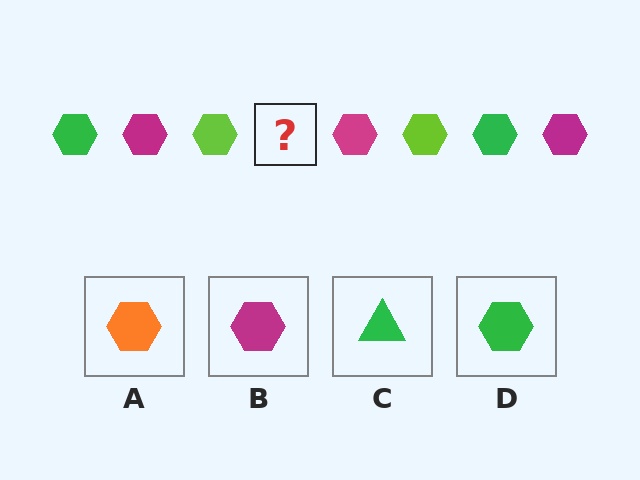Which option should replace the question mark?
Option D.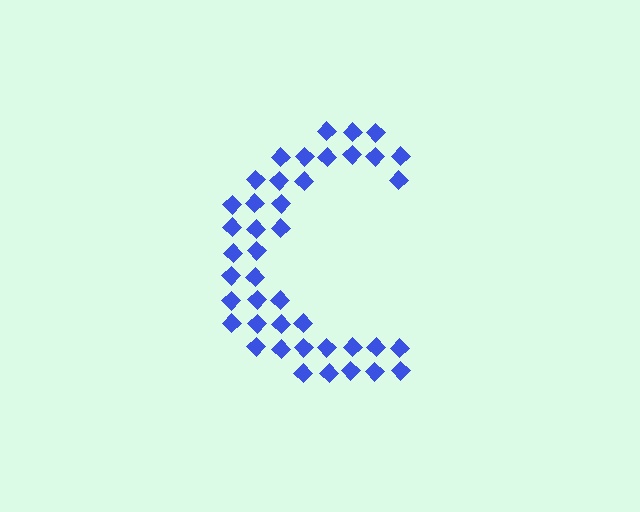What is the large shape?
The large shape is the letter C.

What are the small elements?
The small elements are diamonds.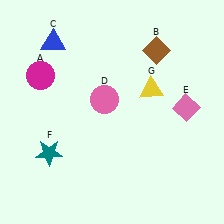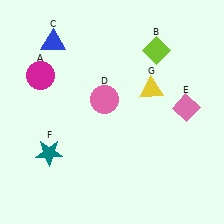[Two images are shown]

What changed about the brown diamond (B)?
In Image 1, B is brown. In Image 2, it changed to lime.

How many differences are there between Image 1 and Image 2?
There is 1 difference between the two images.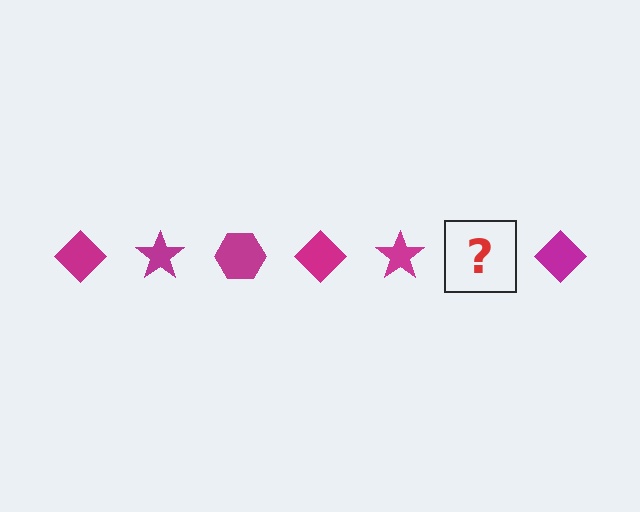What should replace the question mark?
The question mark should be replaced with a magenta hexagon.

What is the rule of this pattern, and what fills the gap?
The rule is that the pattern cycles through diamond, star, hexagon shapes in magenta. The gap should be filled with a magenta hexagon.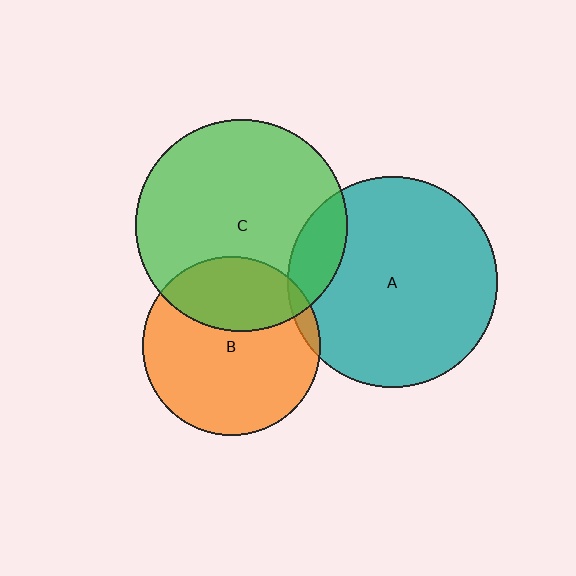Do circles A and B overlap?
Yes.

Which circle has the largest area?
Circle C (green).